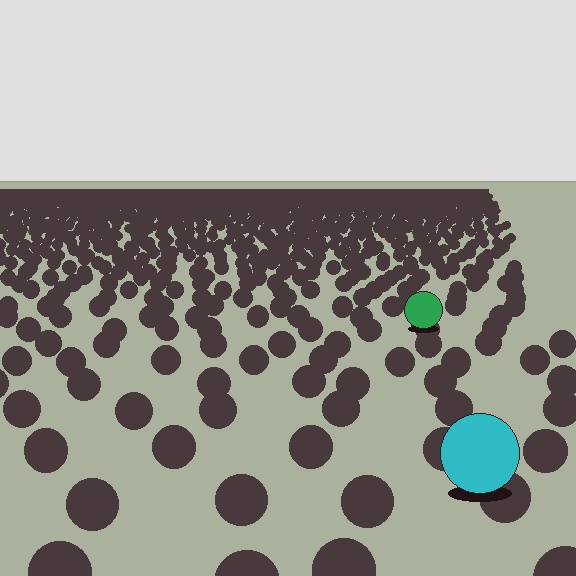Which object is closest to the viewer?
The cyan circle is closest. The texture marks near it are larger and more spread out.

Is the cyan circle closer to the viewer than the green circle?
Yes. The cyan circle is closer — you can tell from the texture gradient: the ground texture is coarser near it.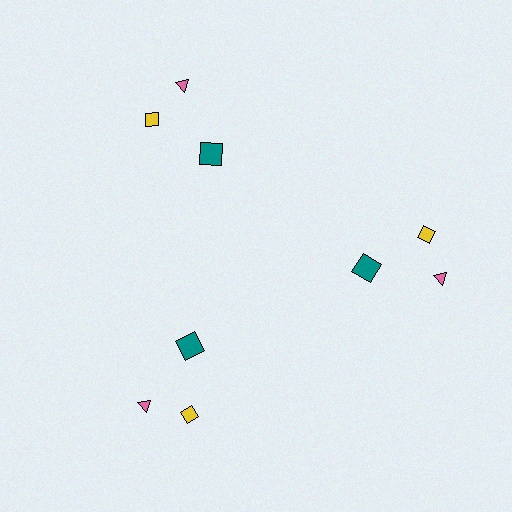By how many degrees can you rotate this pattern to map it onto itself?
The pattern maps onto itself every 120 degrees of rotation.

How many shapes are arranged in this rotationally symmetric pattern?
There are 9 shapes, arranged in 3 groups of 3.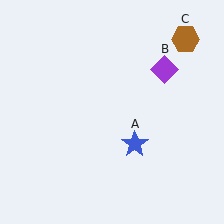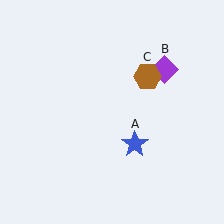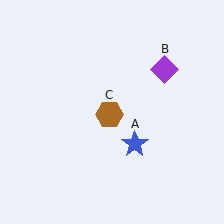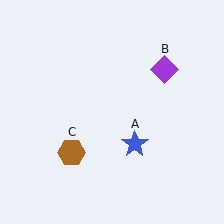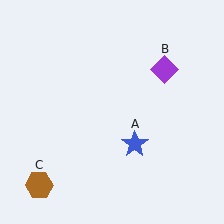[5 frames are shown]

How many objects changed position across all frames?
1 object changed position: brown hexagon (object C).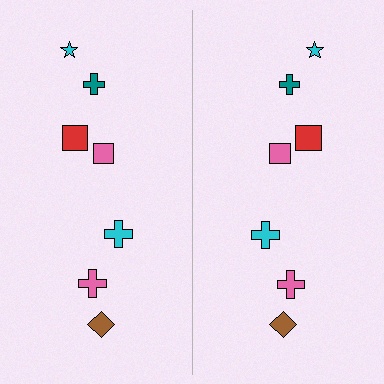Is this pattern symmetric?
Yes, this pattern has bilateral (reflection) symmetry.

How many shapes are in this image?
There are 14 shapes in this image.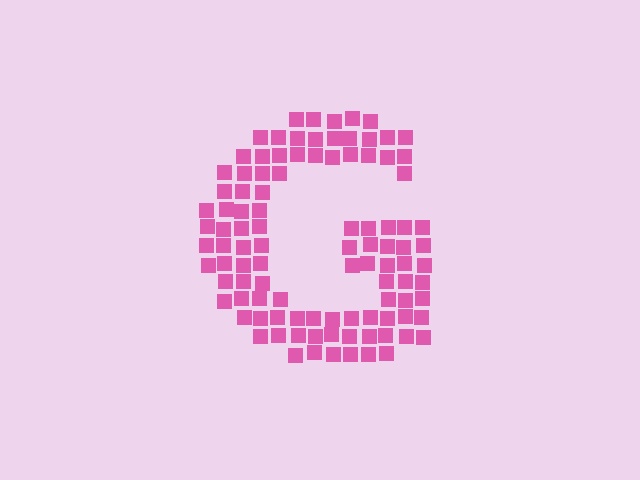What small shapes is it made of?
It is made of small squares.